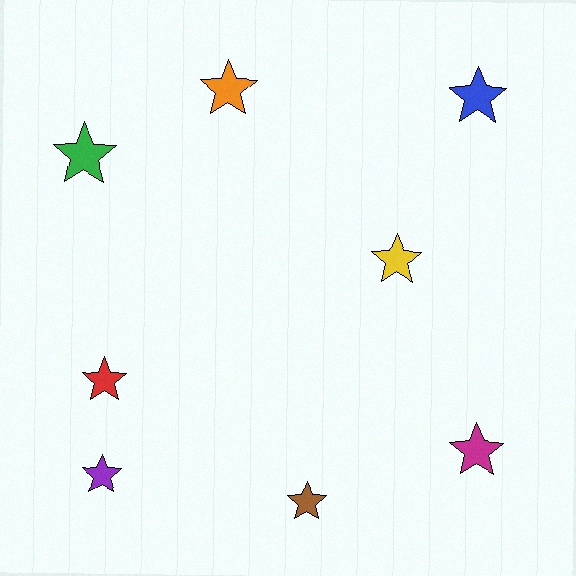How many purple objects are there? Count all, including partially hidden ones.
There is 1 purple object.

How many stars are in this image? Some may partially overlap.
There are 8 stars.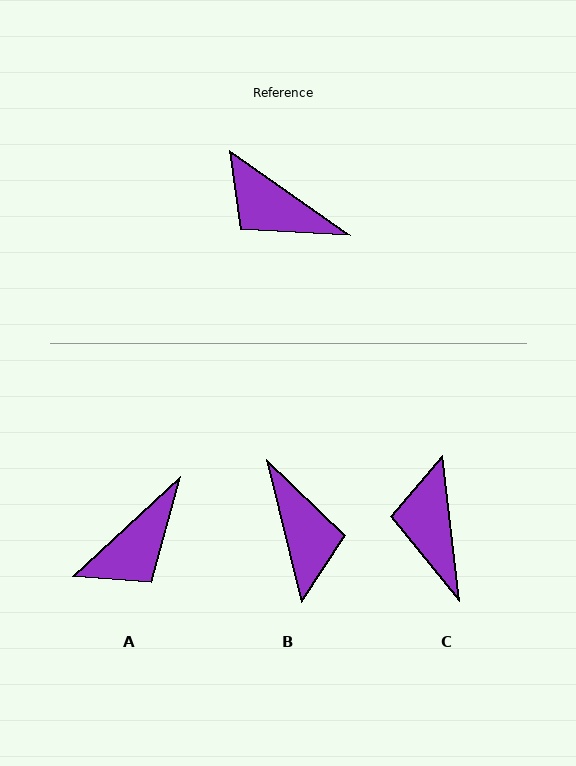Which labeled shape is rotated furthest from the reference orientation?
B, about 139 degrees away.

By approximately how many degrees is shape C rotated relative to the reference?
Approximately 48 degrees clockwise.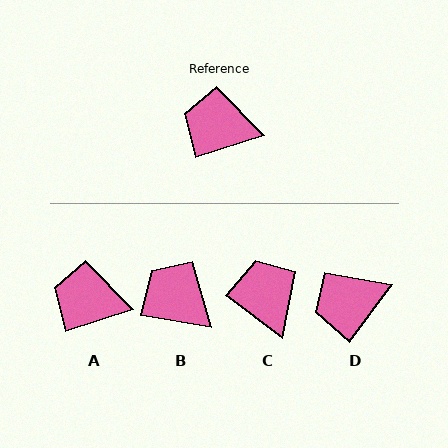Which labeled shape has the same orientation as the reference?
A.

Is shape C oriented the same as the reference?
No, it is off by about 55 degrees.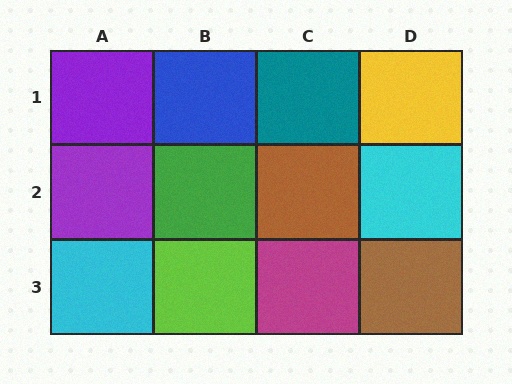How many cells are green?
1 cell is green.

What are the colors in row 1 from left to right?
Purple, blue, teal, yellow.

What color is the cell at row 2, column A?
Purple.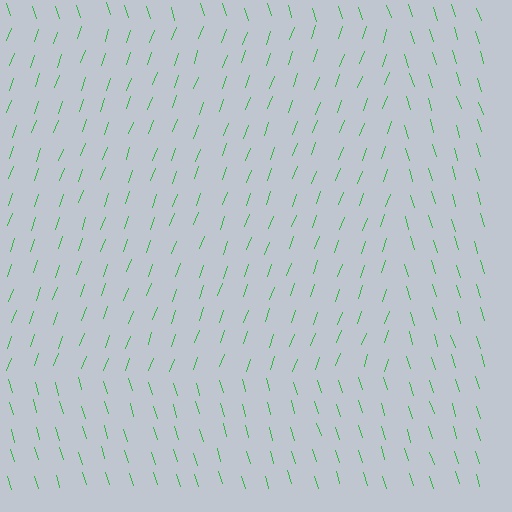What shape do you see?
I see a rectangle.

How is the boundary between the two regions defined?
The boundary is defined purely by a change in line orientation (approximately 37 degrees difference). All lines are the same color and thickness.